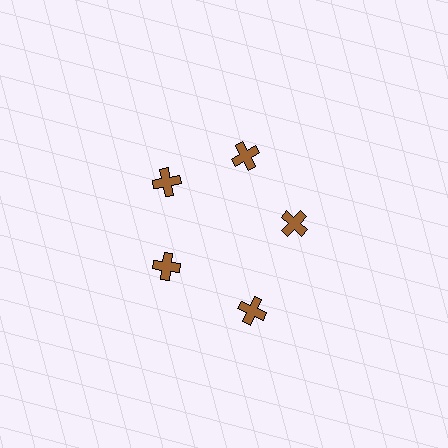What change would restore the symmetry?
The symmetry would be restored by moving it inward, back onto the ring so that all 5 crosses sit at equal angles and equal distance from the center.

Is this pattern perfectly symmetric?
No. The 5 brown crosses are arranged in a ring, but one element near the 5 o'clock position is pushed outward from the center, breaking the 5-fold rotational symmetry.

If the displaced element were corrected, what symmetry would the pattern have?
It would have 5-fold rotational symmetry — the pattern would map onto itself every 72 degrees.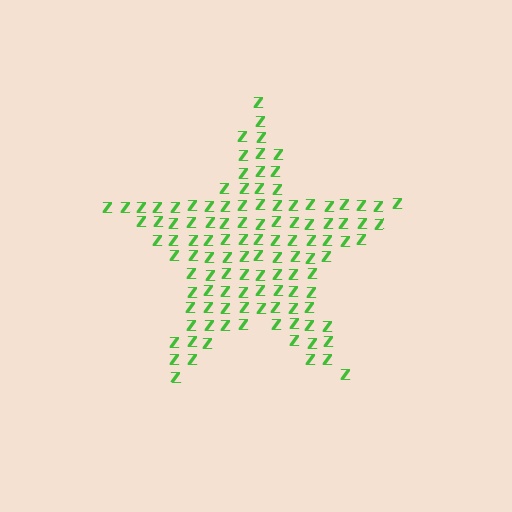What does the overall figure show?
The overall figure shows a star.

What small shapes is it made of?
It is made of small letter Z's.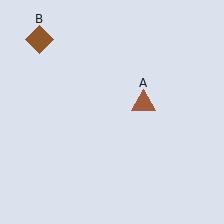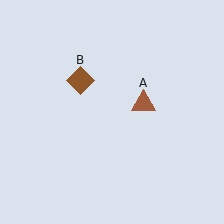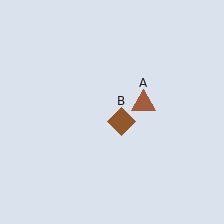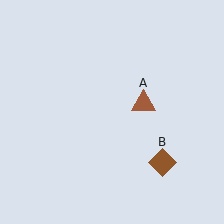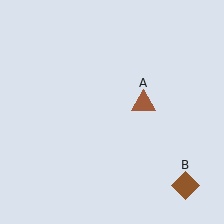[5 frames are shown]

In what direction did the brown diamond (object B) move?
The brown diamond (object B) moved down and to the right.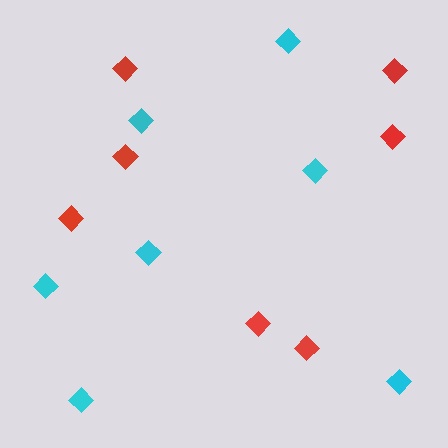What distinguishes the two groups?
There are 2 groups: one group of red diamonds (7) and one group of cyan diamonds (7).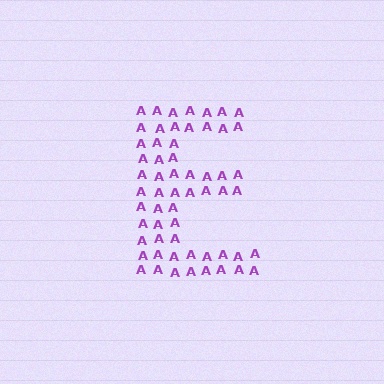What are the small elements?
The small elements are letter A's.